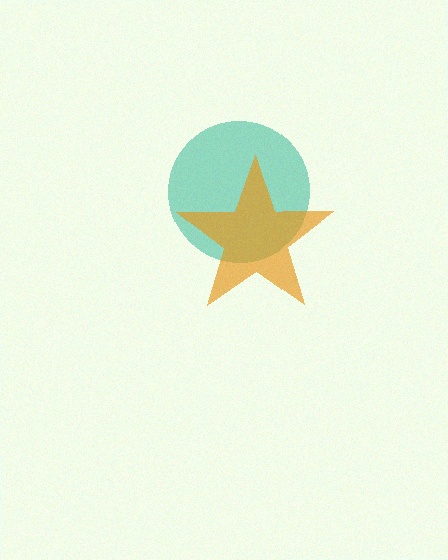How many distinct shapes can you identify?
There are 2 distinct shapes: a teal circle, an orange star.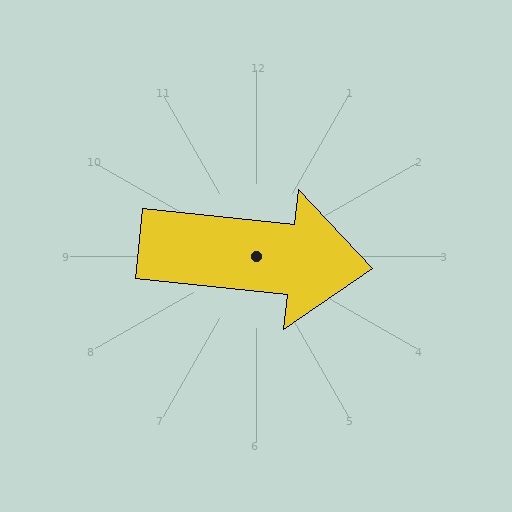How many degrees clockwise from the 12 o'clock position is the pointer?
Approximately 96 degrees.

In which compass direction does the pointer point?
East.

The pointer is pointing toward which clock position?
Roughly 3 o'clock.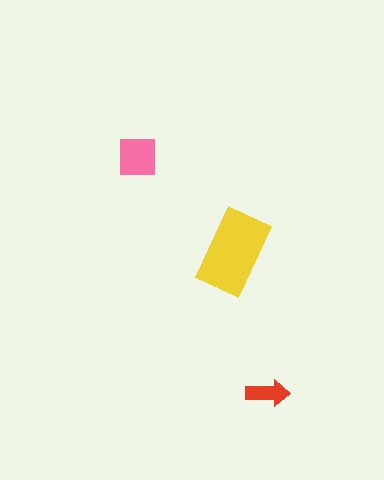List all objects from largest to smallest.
The yellow rectangle, the pink square, the red arrow.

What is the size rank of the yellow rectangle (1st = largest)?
1st.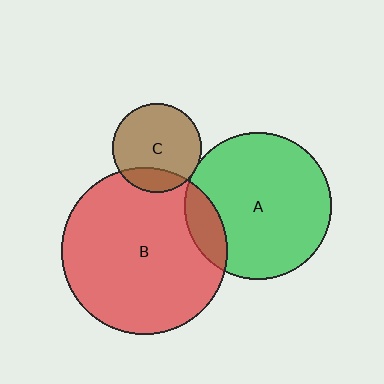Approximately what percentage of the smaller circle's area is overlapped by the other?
Approximately 15%.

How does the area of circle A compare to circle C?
Approximately 2.7 times.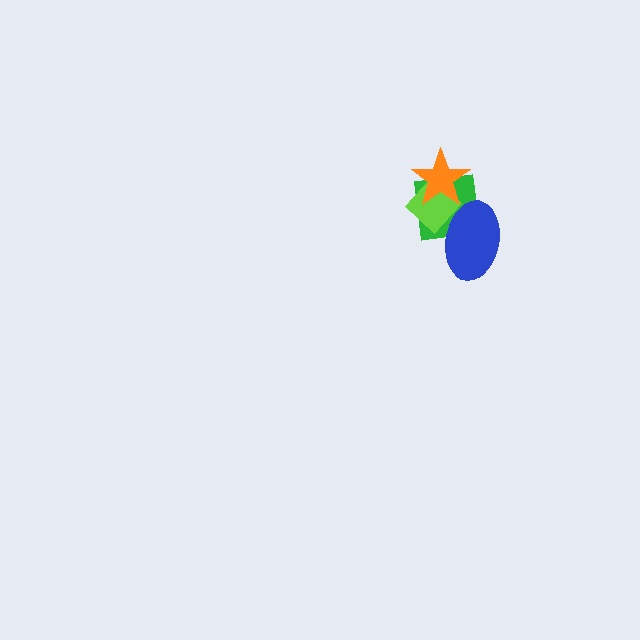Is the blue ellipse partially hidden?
No, no other shape covers it.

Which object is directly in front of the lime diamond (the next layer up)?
The blue ellipse is directly in front of the lime diamond.